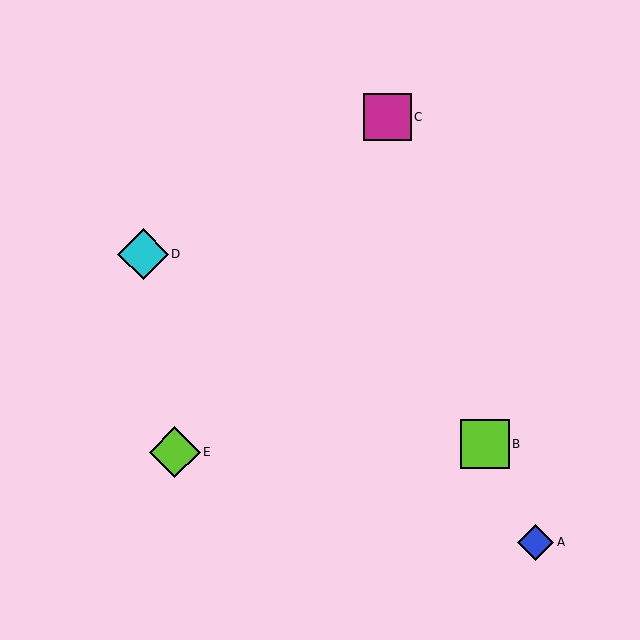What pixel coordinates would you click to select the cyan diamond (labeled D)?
Click at (143, 254) to select the cyan diamond D.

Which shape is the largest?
The lime diamond (labeled E) is the largest.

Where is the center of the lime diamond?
The center of the lime diamond is at (175, 452).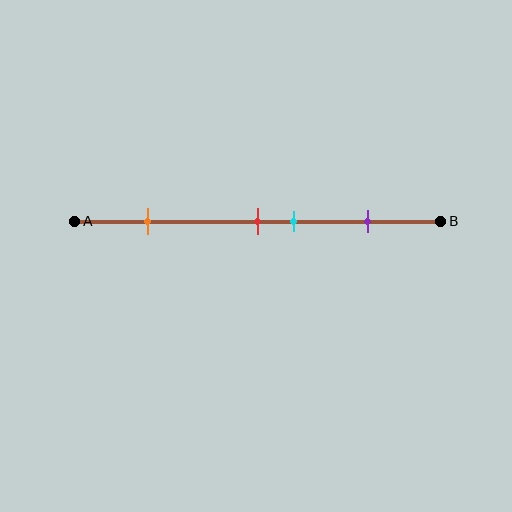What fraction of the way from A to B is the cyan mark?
The cyan mark is approximately 60% (0.6) of the way from A to B.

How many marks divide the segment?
There are 4 marks dividing the segment.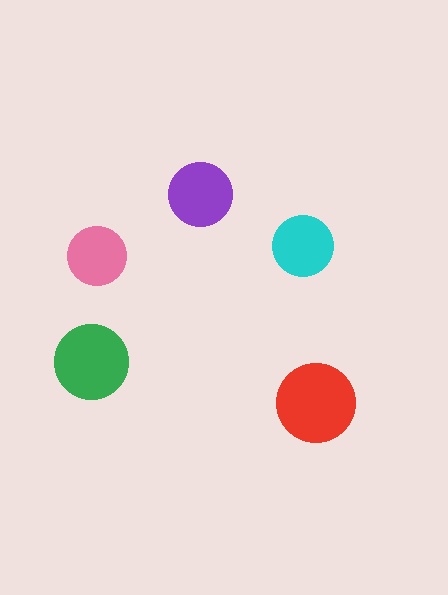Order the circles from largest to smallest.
the red one, the green one, the purple one, the cyan one, the pink one.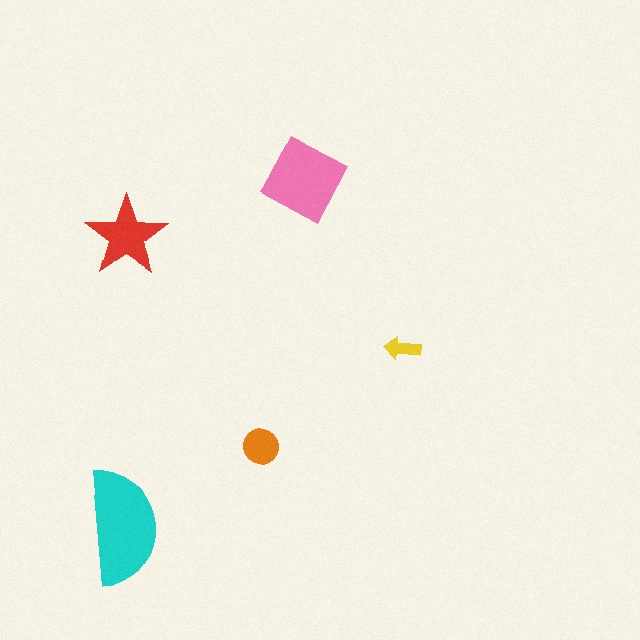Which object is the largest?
The cyan semicircle.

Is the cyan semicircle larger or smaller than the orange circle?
Larger.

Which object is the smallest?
The yellow arrow.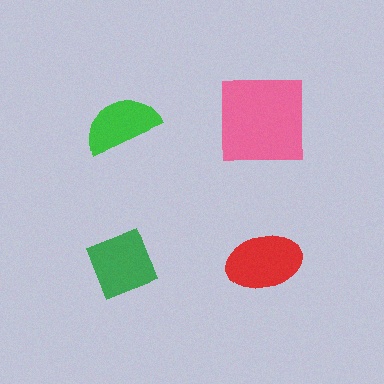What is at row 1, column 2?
A pink square.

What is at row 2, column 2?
A red ellipse.